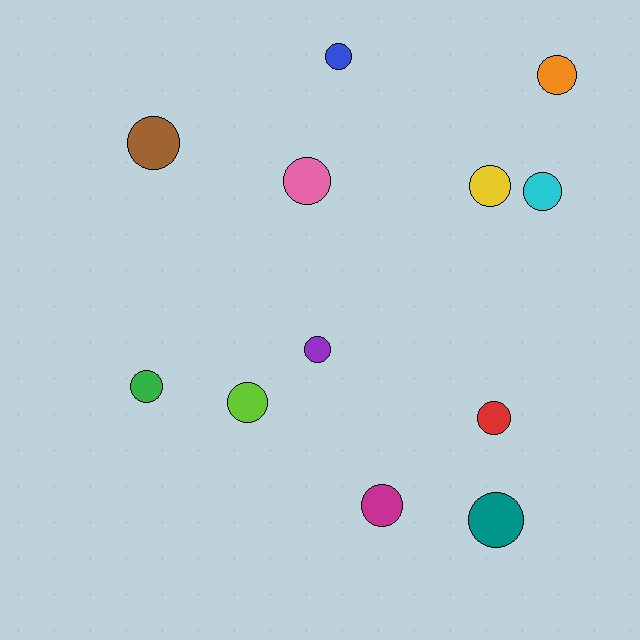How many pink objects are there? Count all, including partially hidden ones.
There is 1 pink object.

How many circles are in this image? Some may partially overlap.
There are 12 circles.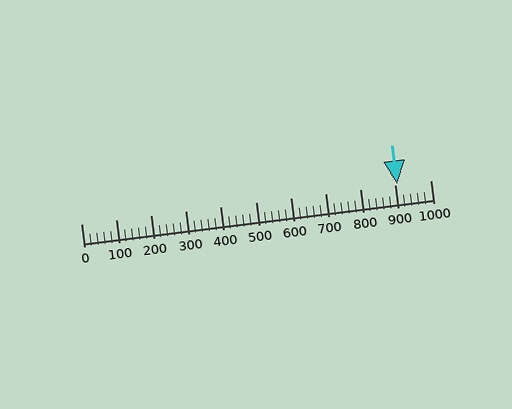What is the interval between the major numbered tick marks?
The major tick marks are spaced 100 units apart.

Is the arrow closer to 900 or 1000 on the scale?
The arrow is closer to 900.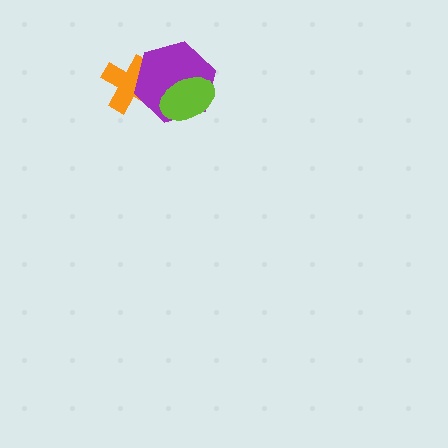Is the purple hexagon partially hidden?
Yes, it is partially covered by another shape.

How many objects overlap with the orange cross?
1 object overlaps with the orange cross.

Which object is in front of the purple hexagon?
The lime ellipse is in front of the purple hexagon.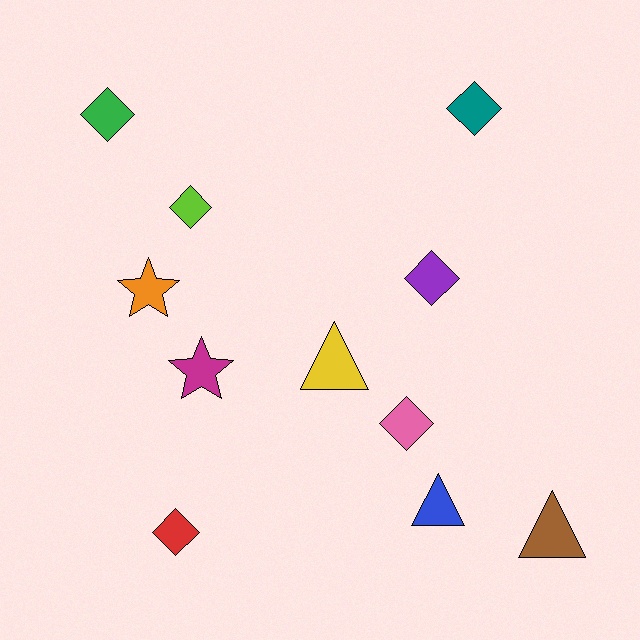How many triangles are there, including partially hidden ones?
There are 3 triangles.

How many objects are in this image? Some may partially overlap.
There are 11 objects.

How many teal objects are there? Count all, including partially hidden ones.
There is 1 teal object.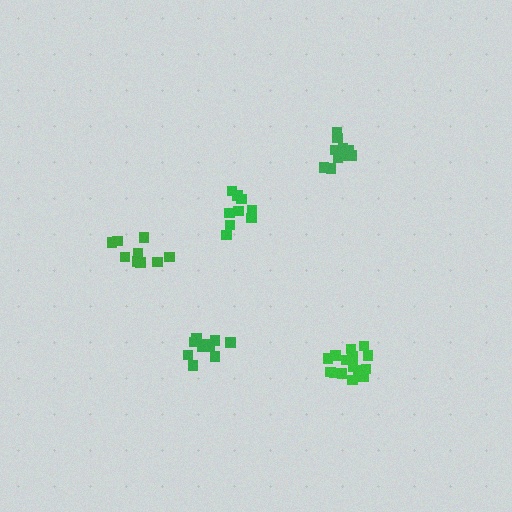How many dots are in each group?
Group 1: 11 dots, Group 2: 10 dots, Group 3: 15 dots, Group 4: 9 dots, Group 5: 9 dots (54 total).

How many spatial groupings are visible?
There are 5 spatial groupings.